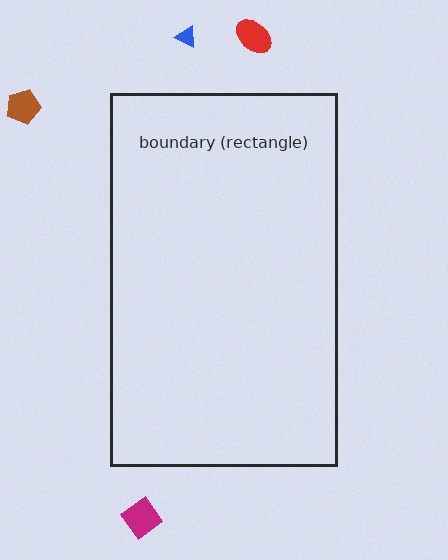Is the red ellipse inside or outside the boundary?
Outside.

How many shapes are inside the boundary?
0 inside, 4 outside.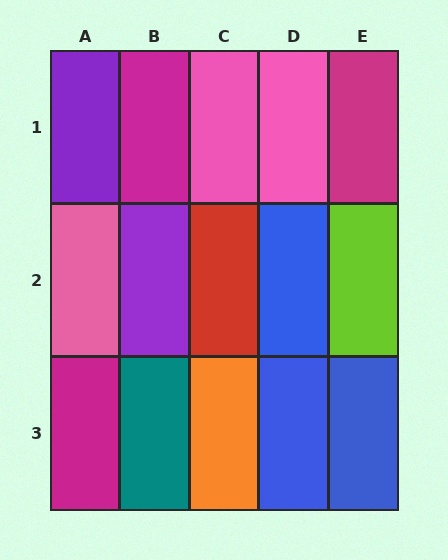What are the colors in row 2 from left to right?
Pink, purple, red, blue, lime.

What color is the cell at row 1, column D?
Pink.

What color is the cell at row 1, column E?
Magenta.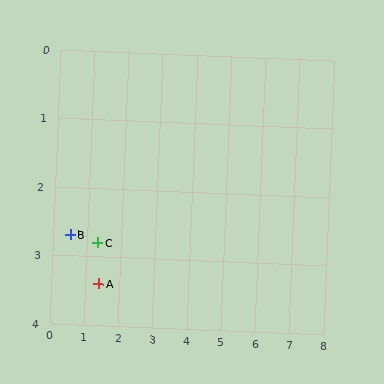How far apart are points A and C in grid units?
Points A and C are about 0.6 grid units apart.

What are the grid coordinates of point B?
Point B is at approximately (0.5, 2.7).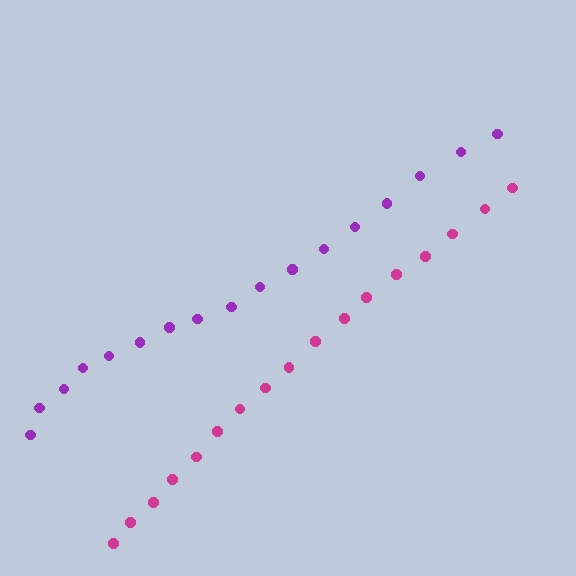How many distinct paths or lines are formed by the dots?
There are 2 distinct paths.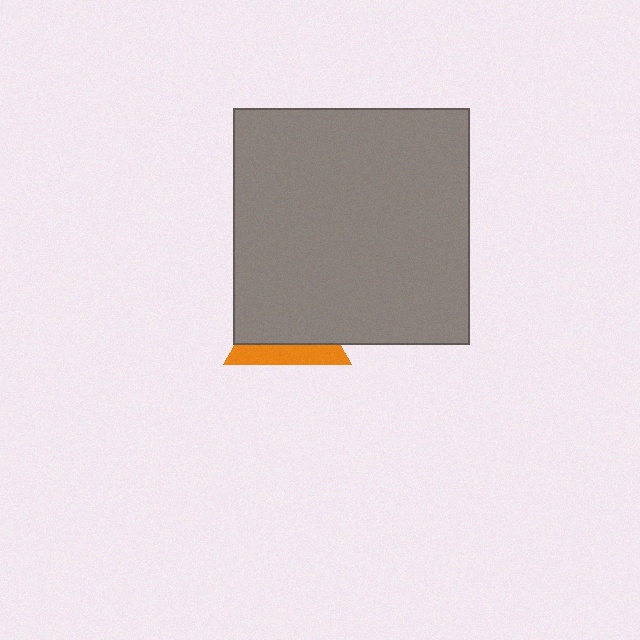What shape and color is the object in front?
The object in front is a gray square.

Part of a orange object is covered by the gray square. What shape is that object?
It is a triangle.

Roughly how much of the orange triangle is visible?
A small part of it is visible (roughly 33%).